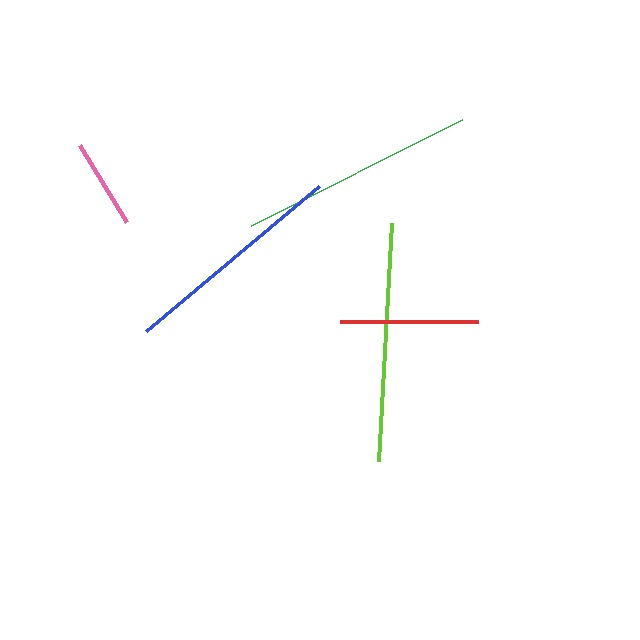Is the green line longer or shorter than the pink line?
The green line is longer than the pink line.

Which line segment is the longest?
The lime line is the longest at approximately 239 pixels.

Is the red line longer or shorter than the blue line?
The blue line is longer than the red line.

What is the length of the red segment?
The red segment is approximately 138 pixels long.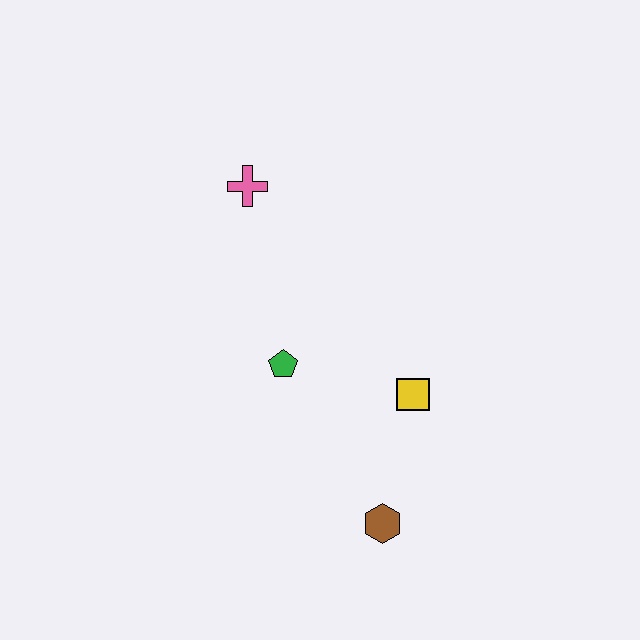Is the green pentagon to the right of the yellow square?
No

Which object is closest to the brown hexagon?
The yellow square is closest to the brown hexagon.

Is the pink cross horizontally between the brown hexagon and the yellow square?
No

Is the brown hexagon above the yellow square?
No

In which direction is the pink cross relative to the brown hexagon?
The pink cross is above the brown hexagon.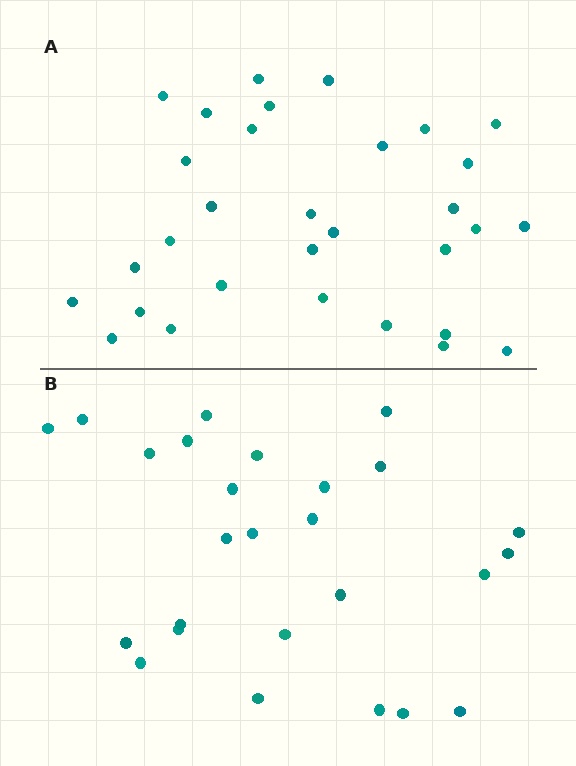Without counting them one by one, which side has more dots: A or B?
Region A (the top region) has more dots.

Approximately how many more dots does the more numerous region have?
Region A has about 5 more dots than region B.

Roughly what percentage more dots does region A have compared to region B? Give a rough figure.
About 20% more.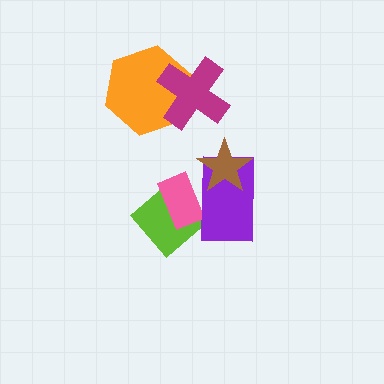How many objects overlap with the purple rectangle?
3 objects overlap with the purple rectangle.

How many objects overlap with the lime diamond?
2 objects overlap with the lime diamond.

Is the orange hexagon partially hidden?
Yes, it is partially covered by another shape.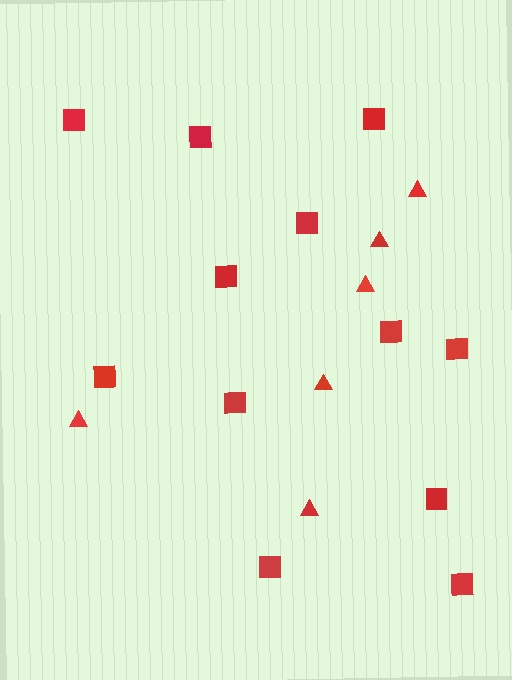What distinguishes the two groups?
There are 2 groups: one group of triangles (6) and one group of squares (12).